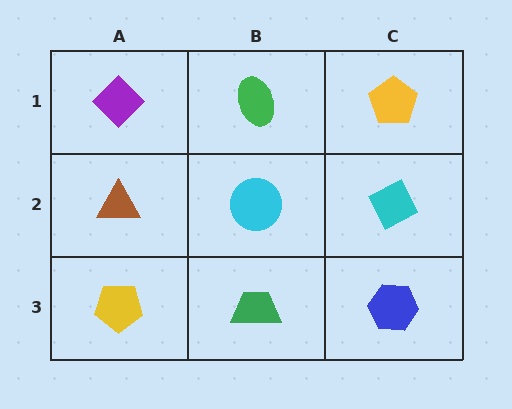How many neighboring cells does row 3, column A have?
2.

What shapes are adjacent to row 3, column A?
A brown triangle (row 2, column A), a green trapezoid (row 3, column B).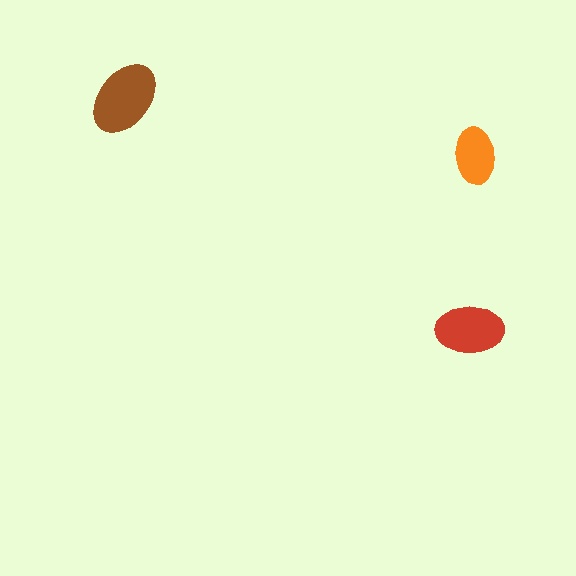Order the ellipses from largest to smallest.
the brown one, the red one, the orange one.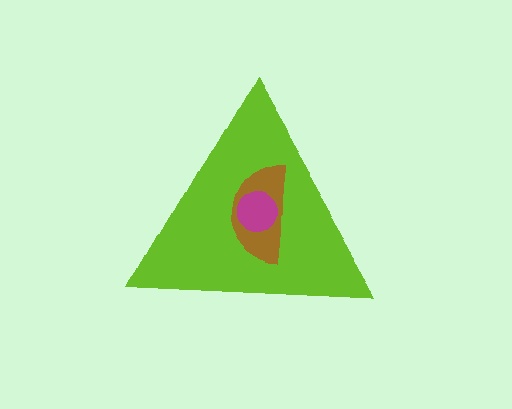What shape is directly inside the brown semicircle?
The magenta circle.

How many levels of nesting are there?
3.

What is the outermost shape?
The lime triangle.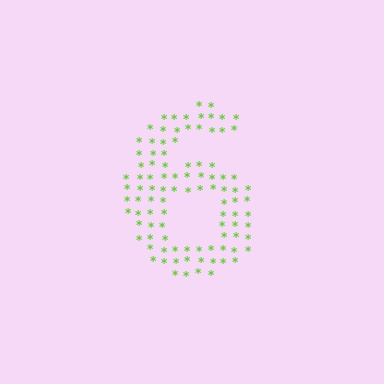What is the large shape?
The large shape is the digit 6.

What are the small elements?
The small elements are asterisks.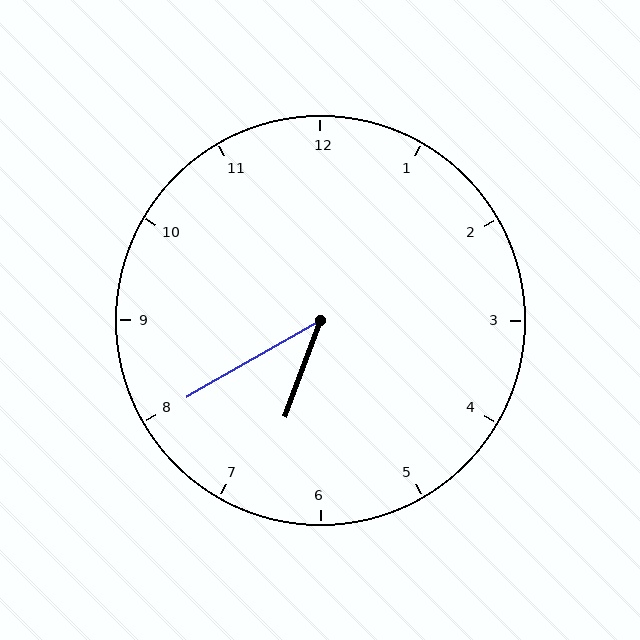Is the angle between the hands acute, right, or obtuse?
It is acute.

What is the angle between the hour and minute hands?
Approximately 40 degrees.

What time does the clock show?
6:40.